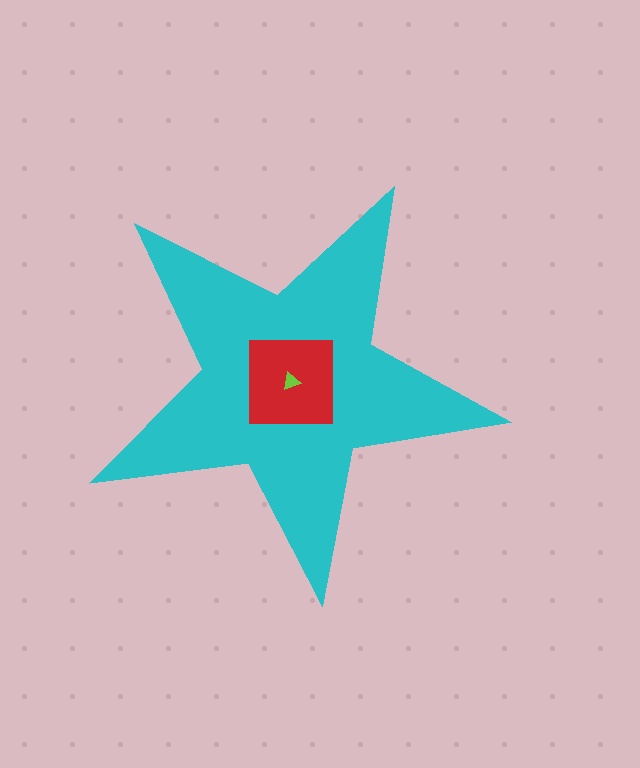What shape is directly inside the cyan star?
The red square.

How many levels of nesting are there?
3.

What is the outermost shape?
The cyan star.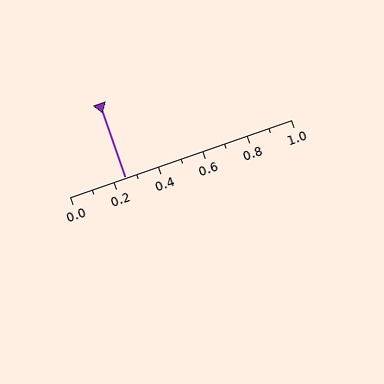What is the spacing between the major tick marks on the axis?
The major ticks are spaced 0.2 apart.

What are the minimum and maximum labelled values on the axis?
The axis runs from 0.0 to 1.0.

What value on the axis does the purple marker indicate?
The marker indicates approximately 0.25.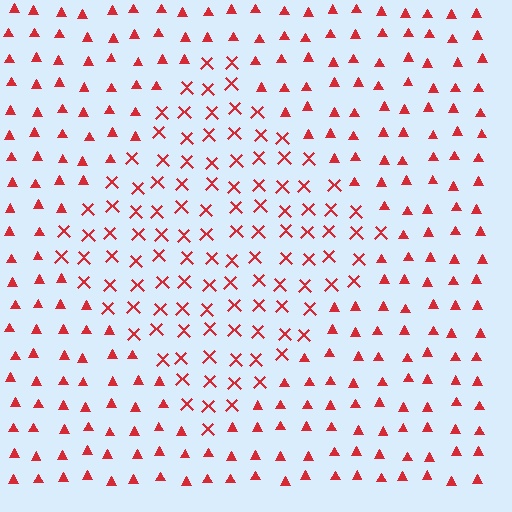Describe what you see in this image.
The image is filled with small red elements arranged in a uniform grid. A diamond-shaped region contains X marks, while the surrounding area contains triangles. The boundary is defined purely by the change in element shape.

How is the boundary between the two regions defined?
The boundary is defined by a change in element shape: X marks inside vs. triangles outside. All elements share the same color and spacing.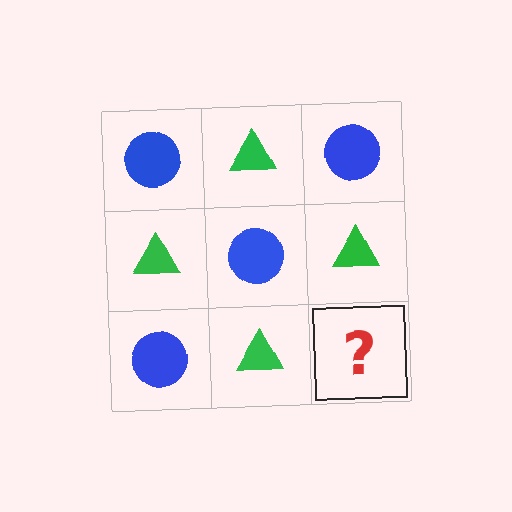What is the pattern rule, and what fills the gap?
The rule is that it alternates blue circle and green triangle in a checkerboard pattern. The gap should be filled with a blue circle.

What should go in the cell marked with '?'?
The missing cell should contain a blue circle.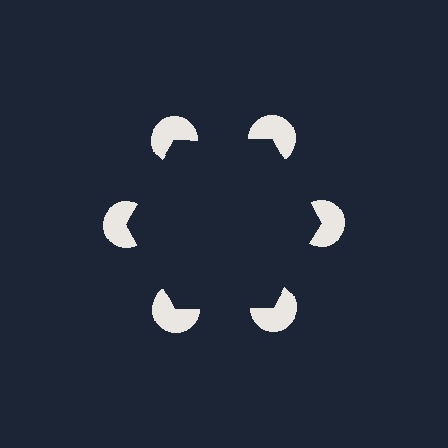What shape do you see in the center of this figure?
An illusory hexagon — its edges are inferred from the aligned wedge cuts in the pac-man discs, not physically drawn.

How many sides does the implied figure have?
6 sides.